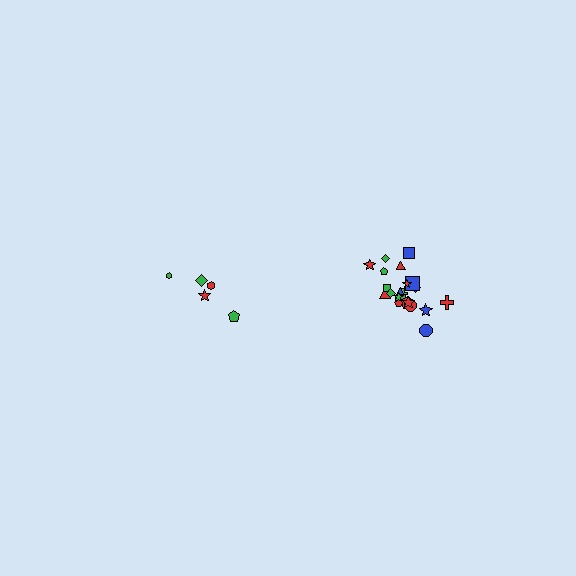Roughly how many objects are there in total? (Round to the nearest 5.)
Roughly 25 objects in total.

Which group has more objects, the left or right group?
The right group.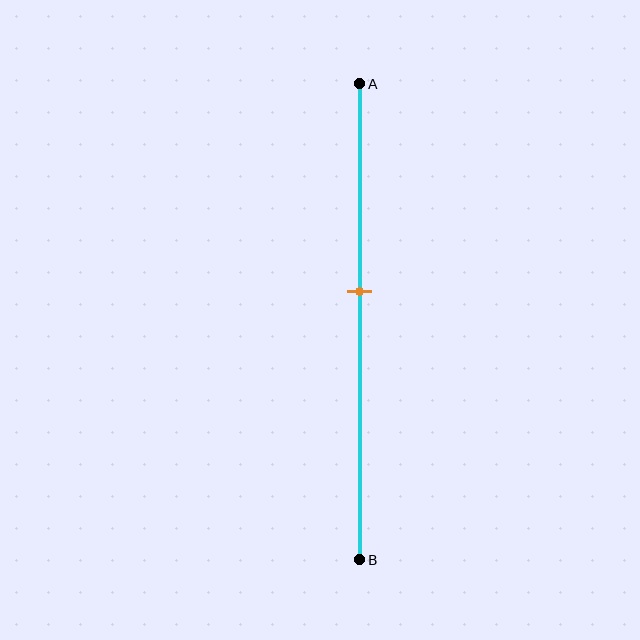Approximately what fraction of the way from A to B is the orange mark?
The orange mark is approximately 45% of the way from A to B.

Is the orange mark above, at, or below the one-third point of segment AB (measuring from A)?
The orange mark is below the one-third point of segment AB.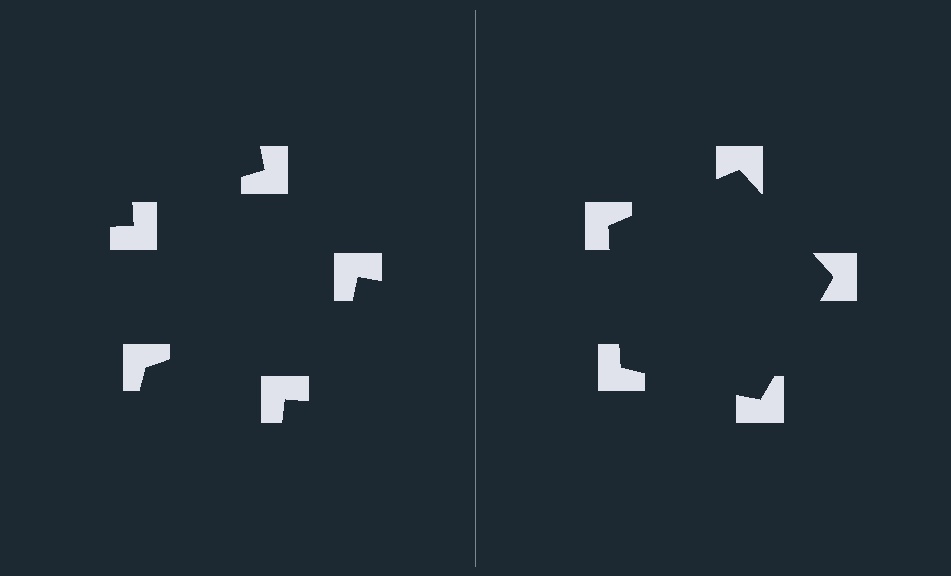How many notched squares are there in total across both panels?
10 — 5 on each side.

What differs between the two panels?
The notched squares are positioned identically on both sides; only the wedge orientations differ. On the right they align to a pentagon; on the left they are misaligned.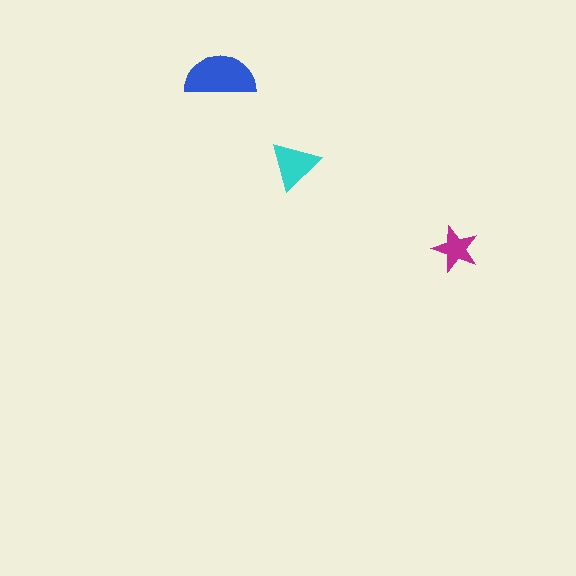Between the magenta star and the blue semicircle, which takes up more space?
The blue semicircle.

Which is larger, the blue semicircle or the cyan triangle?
The blue semicircle.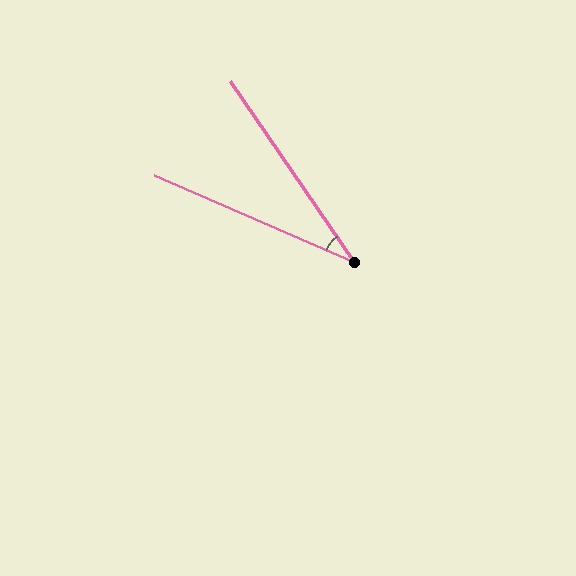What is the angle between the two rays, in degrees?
Approximately 32 degrees.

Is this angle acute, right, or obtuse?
It is acute.